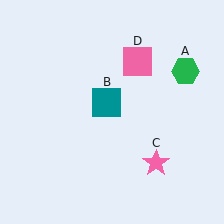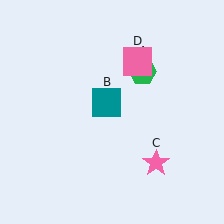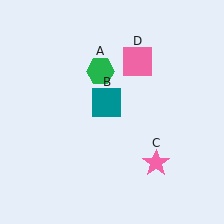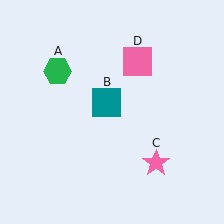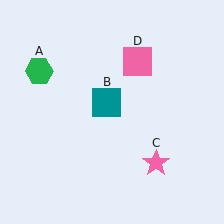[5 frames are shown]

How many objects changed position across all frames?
1 object changed position: green hexagon (object A).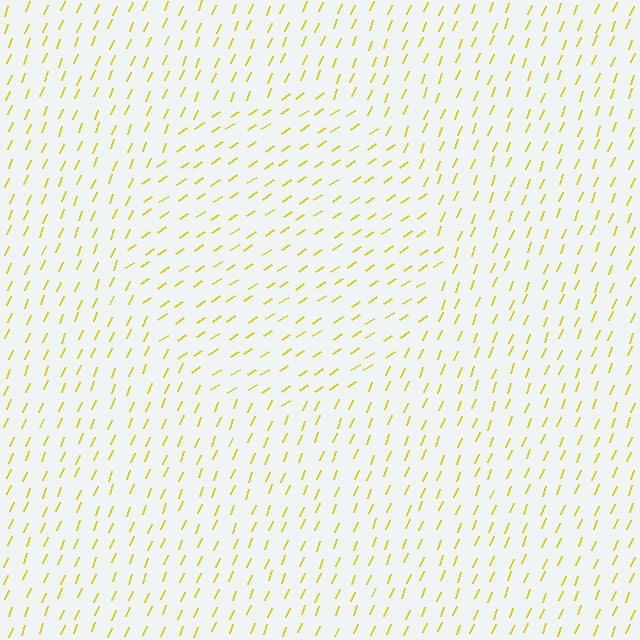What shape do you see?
I see a circle.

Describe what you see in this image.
The image is filled with small yellow line segments. A circle region in the image has lines oriented differently from the surrounding lines, creating a visible texture boundary.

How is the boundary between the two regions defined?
The boundary is defined purely by a change in line orientation (approximately 35 degrees difference). All lines are the same color and thickness.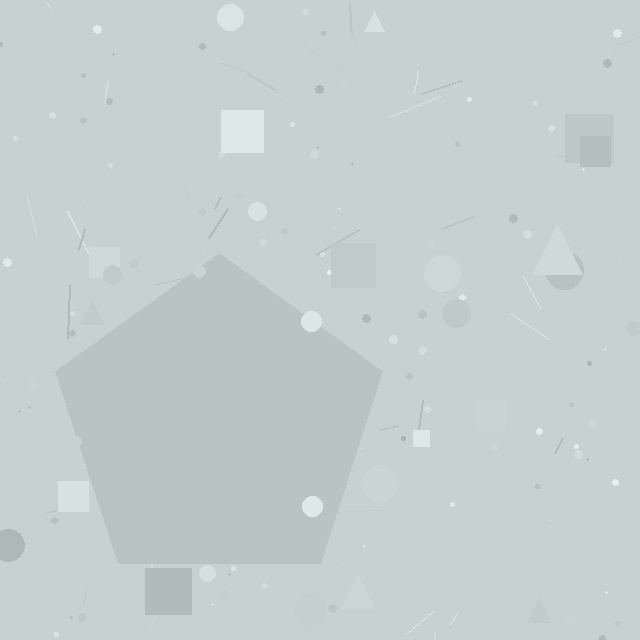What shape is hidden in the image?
A pentagon is hidden in the image.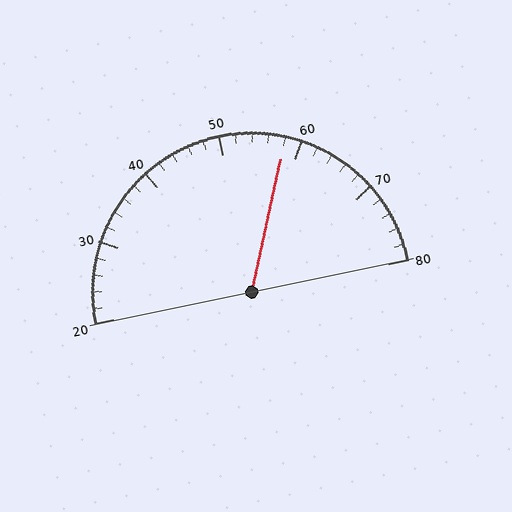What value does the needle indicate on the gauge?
The needle indicates approximately 58.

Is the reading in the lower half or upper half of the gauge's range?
The reading is in the upper half of the range (20 to 80).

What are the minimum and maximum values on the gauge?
The gauge ranges from 20 to 80.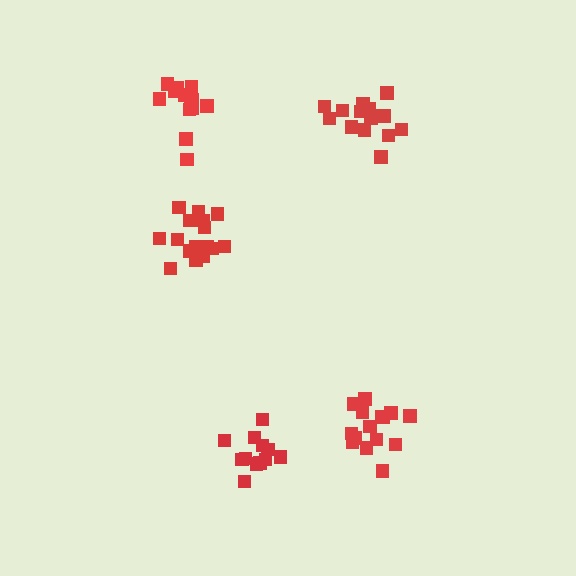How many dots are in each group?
Group 1: 16 dots, Group 2: 16 dots, Group 3: 15 dots, Group 4: 12 dots, Group 5: 14 dots (73 total).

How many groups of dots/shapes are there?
There are 5 groups.